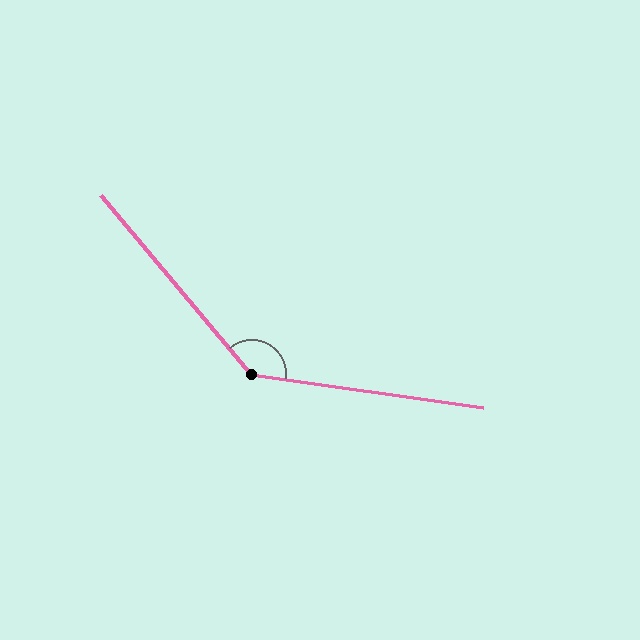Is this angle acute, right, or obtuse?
It is obtuse.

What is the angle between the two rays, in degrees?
Approximately 138 degrees.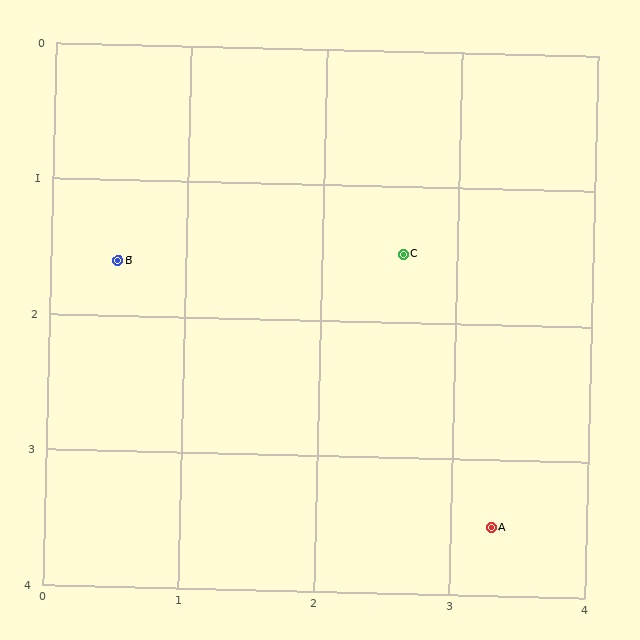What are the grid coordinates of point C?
Point C is at approximately (2.6, 1.5).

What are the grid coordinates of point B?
Point B is at approximately (0.5, 1.6).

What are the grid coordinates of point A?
Point A is at approximately (3.3, 3.5).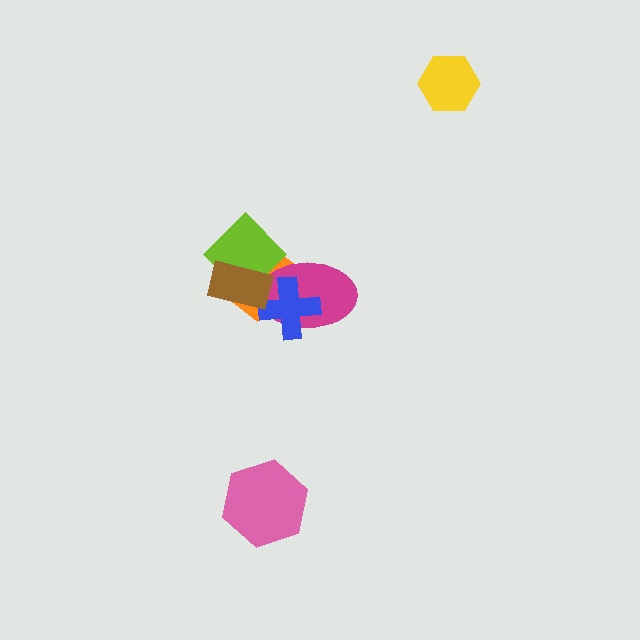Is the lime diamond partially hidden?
Yes, it is partially covered by another shape.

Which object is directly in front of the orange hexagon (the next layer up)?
The magenta ellipse is directly in front of the orange hexagon.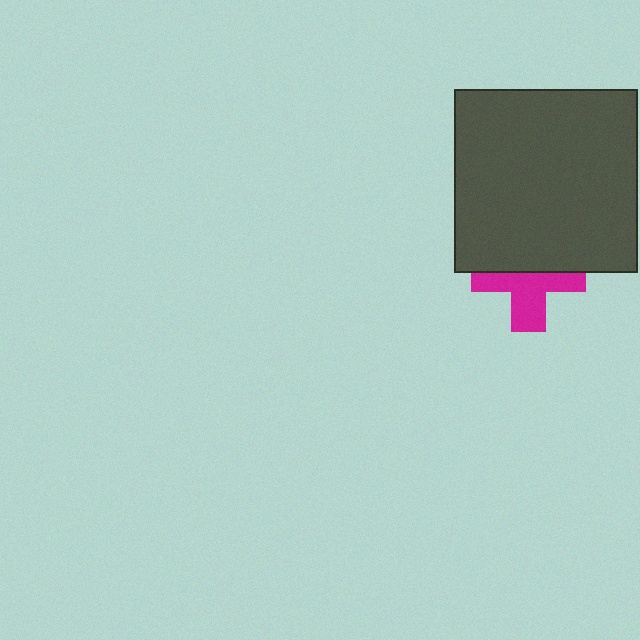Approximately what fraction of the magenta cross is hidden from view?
Roughly 48% of the magenta cross is hidden behind the dark gray square.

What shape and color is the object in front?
The object in front is a dark gray square.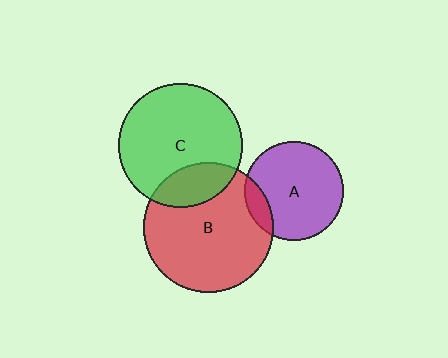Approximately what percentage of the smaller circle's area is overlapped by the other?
Approximately 20%.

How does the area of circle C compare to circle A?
Approximately 1.6 times.